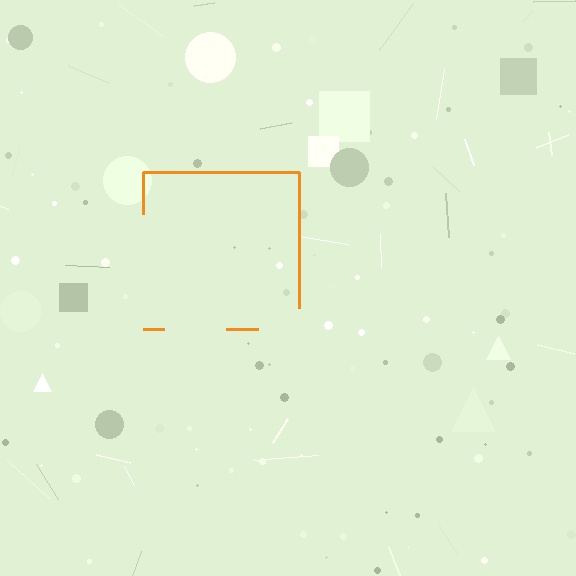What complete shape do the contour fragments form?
The contour fragments form a square.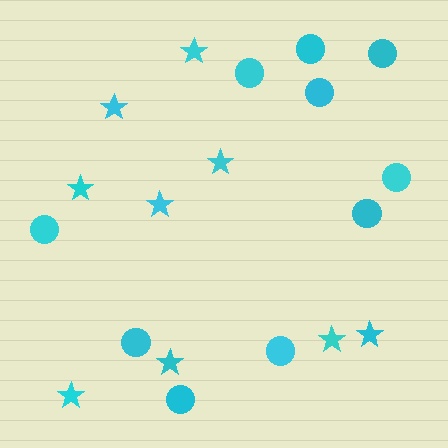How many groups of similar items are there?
There are 2 groups: one group of stars (9) and one group of circles (10).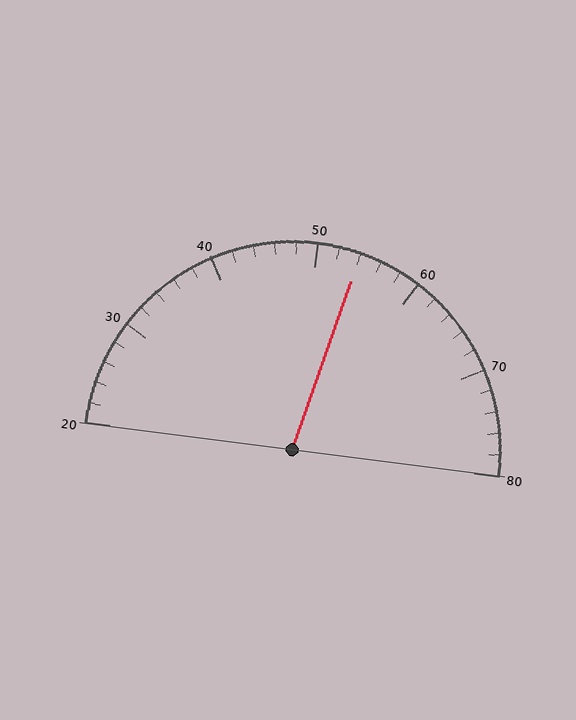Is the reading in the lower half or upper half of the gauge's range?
The reading is in the upper half of the range (20 to 80).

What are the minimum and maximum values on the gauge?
The gauge ranges from 20 to 80.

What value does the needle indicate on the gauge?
The needle indicates approximately 54.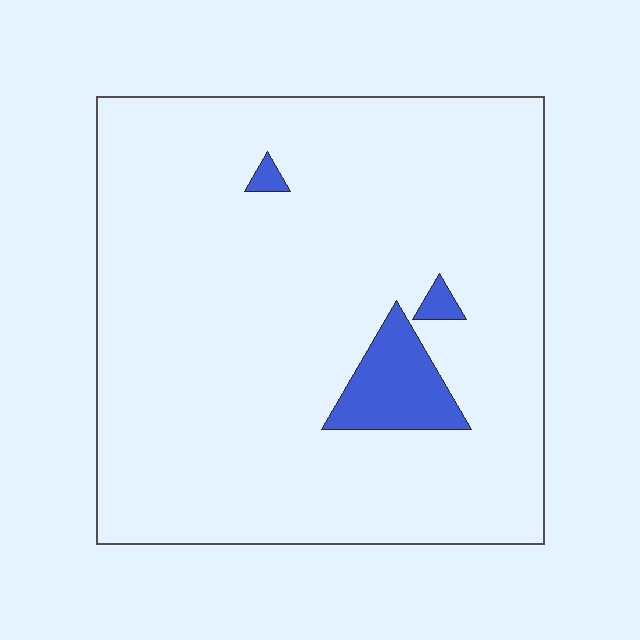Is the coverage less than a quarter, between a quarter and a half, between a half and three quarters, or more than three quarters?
Less than a quarter.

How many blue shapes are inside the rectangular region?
3.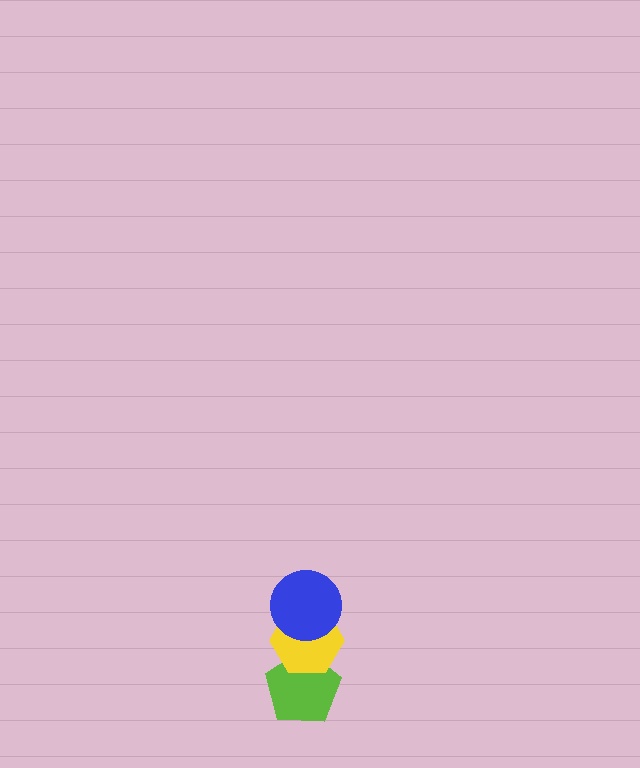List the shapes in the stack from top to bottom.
From top to bottom: the blue circle, the yellow hexagon, the lime pentagon.